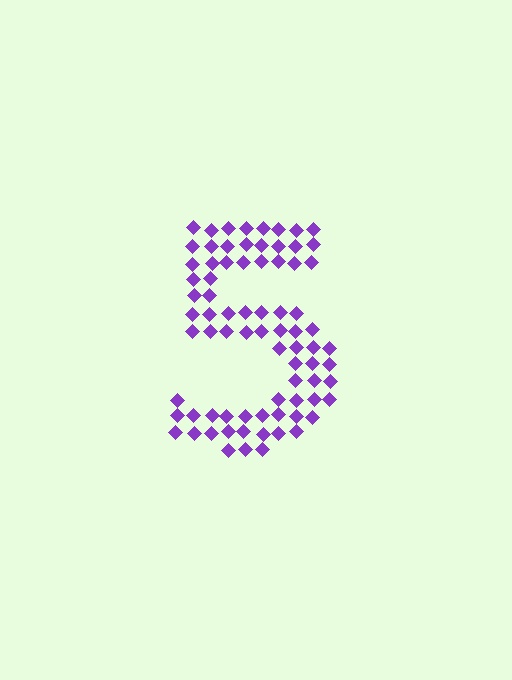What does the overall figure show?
The overall figure shows the digit 5.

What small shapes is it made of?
It is made of small diamonds.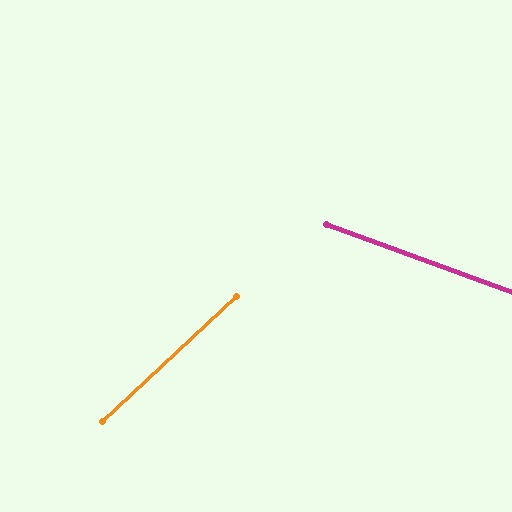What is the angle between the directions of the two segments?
Approximately 63 degrees.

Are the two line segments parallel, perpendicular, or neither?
Neither parallel nor perpendicular — they differ by about 63°.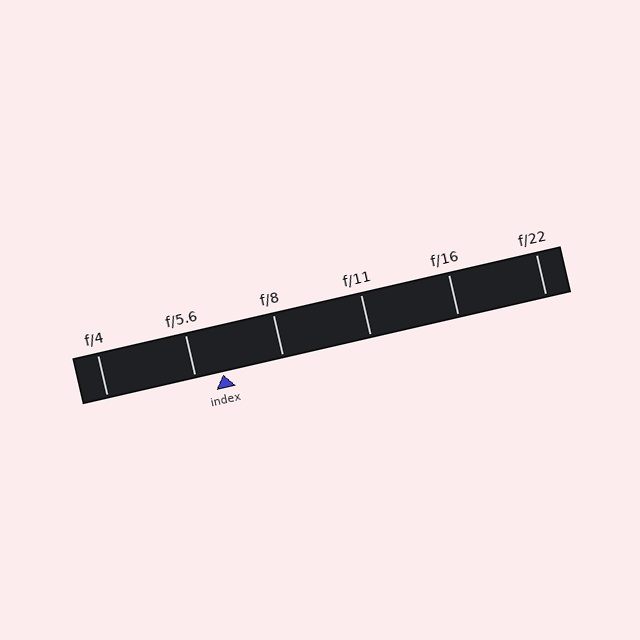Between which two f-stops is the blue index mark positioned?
The index mark is between f/5.6 and f/8.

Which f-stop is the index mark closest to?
The index mark is closest to f/5.6.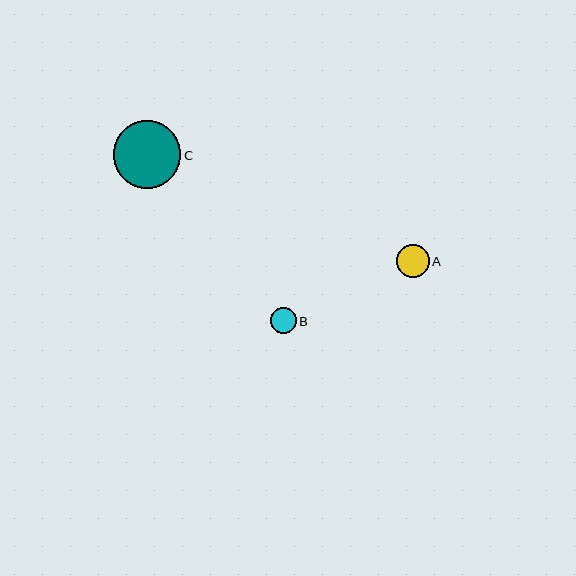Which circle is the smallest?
Circle B is the smallest with a size of approximately 26 pixels.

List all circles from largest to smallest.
From largest to smallest: C, A, B.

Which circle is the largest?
Circle C is the largest with a size of approximately 68 pixels.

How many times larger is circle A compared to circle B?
Circle A is approximately 1.3 times the size of circle B.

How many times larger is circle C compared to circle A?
Circle C is approximately 2.0 times the size of circle A.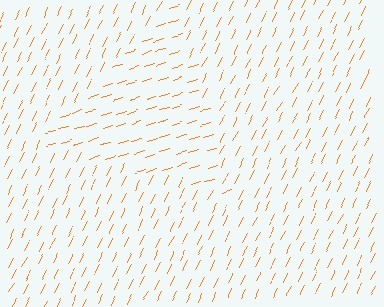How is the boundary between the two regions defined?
The boundary is defined purely by a change in line orientation (approximately 45 degrees difference). All lines are the same color and thickness.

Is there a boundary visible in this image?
Yes, there is a texture boundary formed by a change in line orientation.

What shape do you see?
I see a triangle.